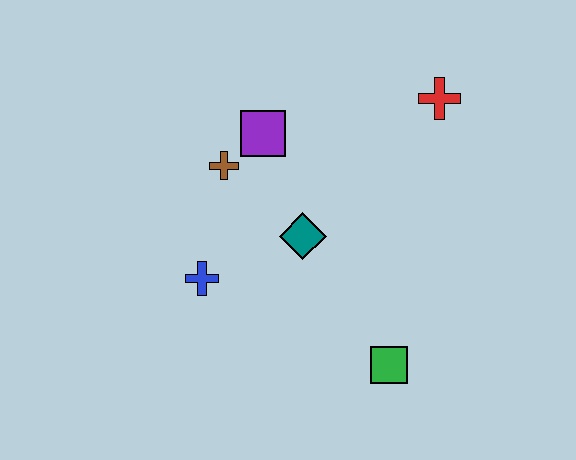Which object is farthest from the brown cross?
The green square is farthest from the brown cross.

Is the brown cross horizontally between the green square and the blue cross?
Yes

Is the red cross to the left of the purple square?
No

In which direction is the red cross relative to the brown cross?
The red cross is to the right of the brown cross.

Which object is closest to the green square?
The teal diamond is closest to the green square.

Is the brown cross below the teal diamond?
No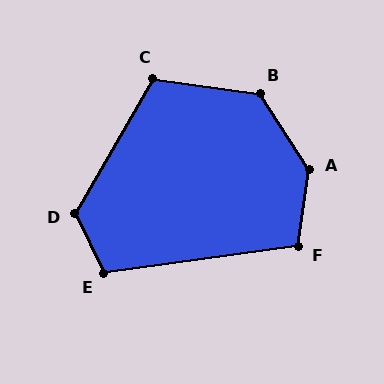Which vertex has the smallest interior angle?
F, at approximately 106 degrees.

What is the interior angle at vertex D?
Approximately 123 degrees (obtuse).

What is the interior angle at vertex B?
Approximately 131 degrees (obtuse).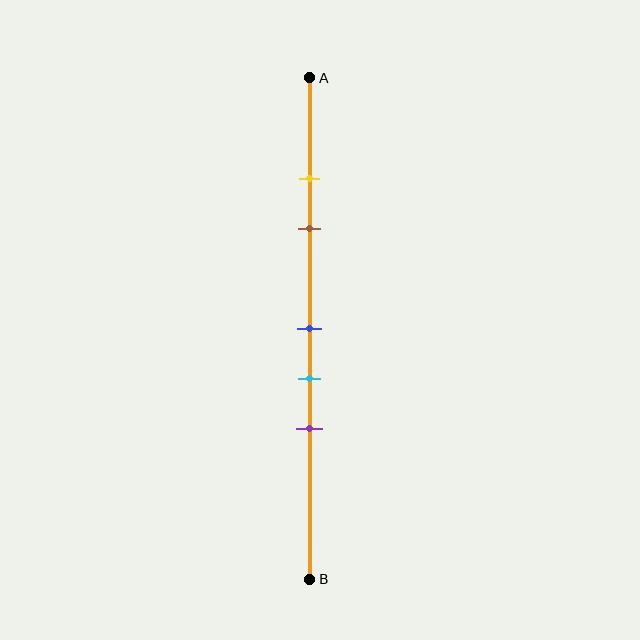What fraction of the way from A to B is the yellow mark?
The yellow mark is approximately 20% (0.2) of the way from A to B.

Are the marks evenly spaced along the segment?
No, the marks are not evenly spaced.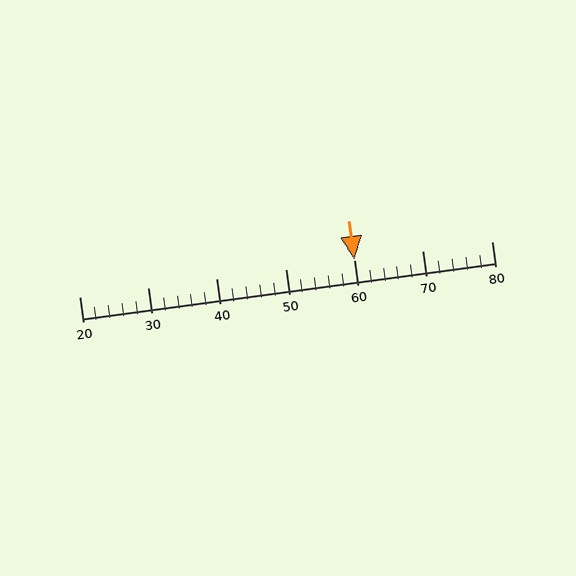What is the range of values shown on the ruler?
The ruler shows values from 20 to 80.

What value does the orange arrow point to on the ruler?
The orange arrow points to approximately 60.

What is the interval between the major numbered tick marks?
The major tick marks are spaced 10 units apart.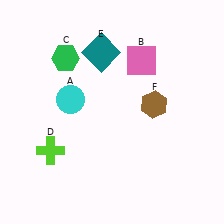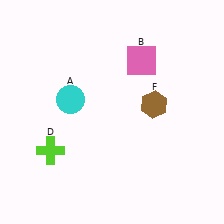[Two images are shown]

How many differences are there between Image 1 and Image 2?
There are 2 differences between the two images.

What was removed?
The teal square (E), the green hexagon (C) were removed in Image 2.